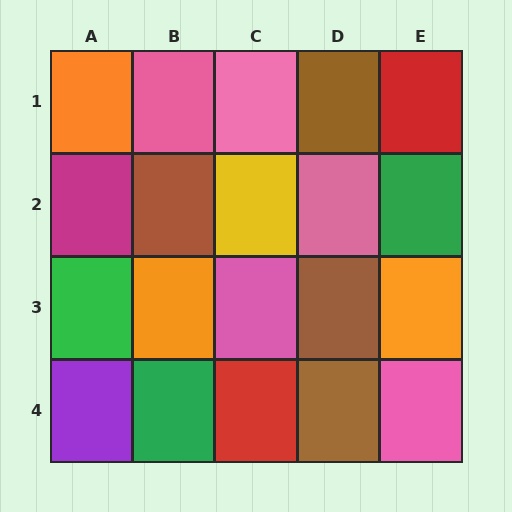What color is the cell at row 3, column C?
Pink.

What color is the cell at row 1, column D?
Brown.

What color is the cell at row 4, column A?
Purple.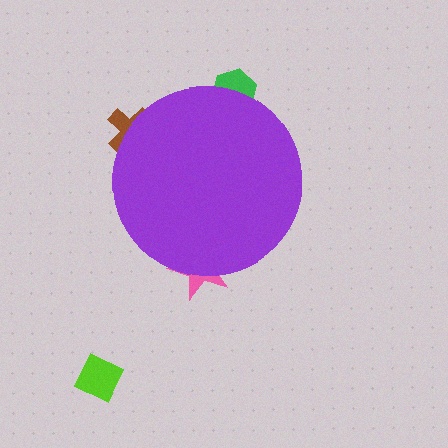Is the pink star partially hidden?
Yes, the pink star is partially hidden behind the purple circle.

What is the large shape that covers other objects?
A purple circle.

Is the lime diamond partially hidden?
No, the lime diamond is fully visible.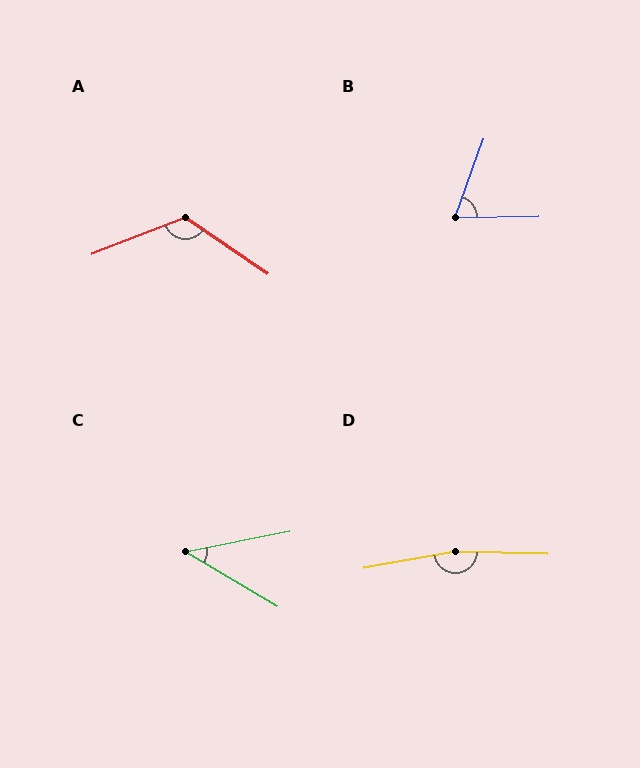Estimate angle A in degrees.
Approximately 124 degrees.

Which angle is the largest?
D, at approximately 169 degrees.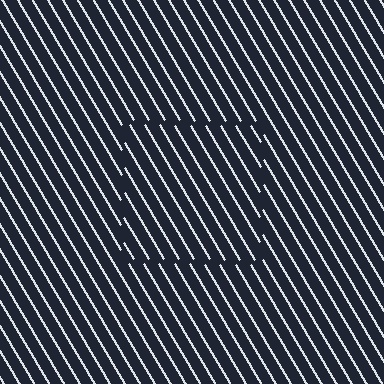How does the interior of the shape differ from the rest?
The interior of the shape contains the same grating, shifted by half a period — the contour is defined by the phase discontinuity where line-ends from the inner and outer gratings abut.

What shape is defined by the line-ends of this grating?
An illusory square. The interior of the shape contains the same grating, shifted by half a period — the contour is defined by the phase discontinuity where line-ends from the inner and outer gratings abut.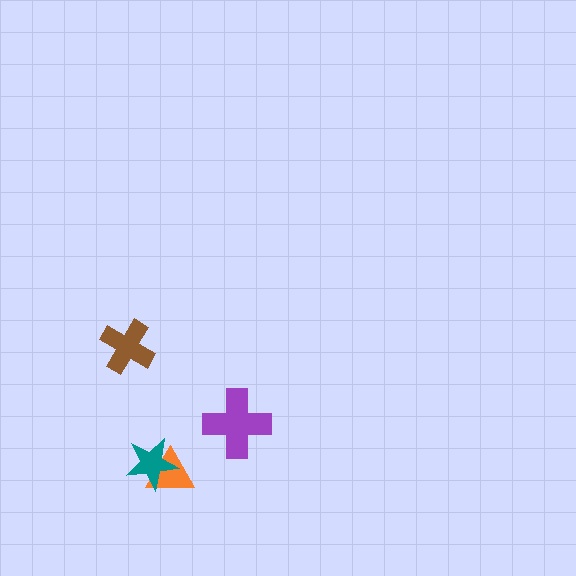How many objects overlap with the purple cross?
0 objects overlap with the purple cross.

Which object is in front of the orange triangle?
The teal star is in front of the orange triangle.